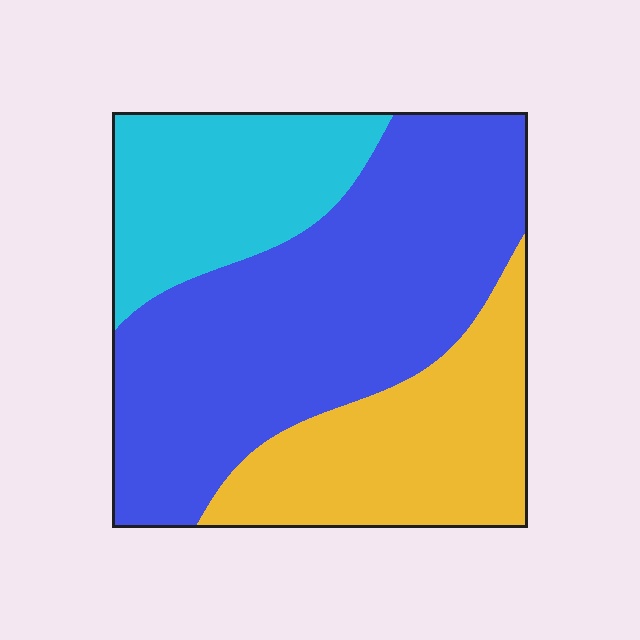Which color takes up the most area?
Blue, at roughly 50%.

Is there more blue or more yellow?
Blue.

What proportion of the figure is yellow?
Yellow covers 26% of the figure.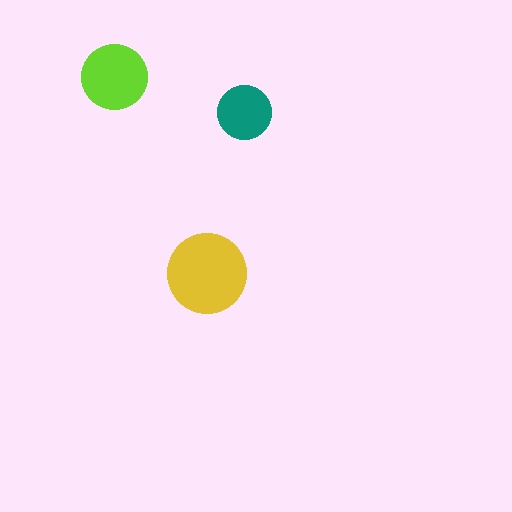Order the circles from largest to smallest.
the yellow one, the lime one, the teal one.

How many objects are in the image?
There are 3 objects in the image.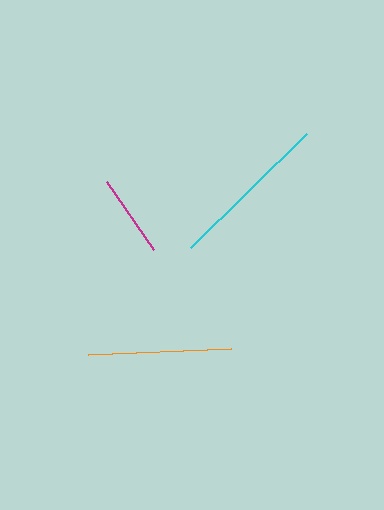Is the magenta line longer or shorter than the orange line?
The orange line is longer than the magenta line.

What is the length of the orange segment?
The orange segment is approximately 143 pixels long.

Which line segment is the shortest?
The magenta line is the shortest at approximately 82 pixels.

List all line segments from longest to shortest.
From longest to shortest: cyan, orange, magenta.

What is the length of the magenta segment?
The magenta segment is approximately 82 pixels long.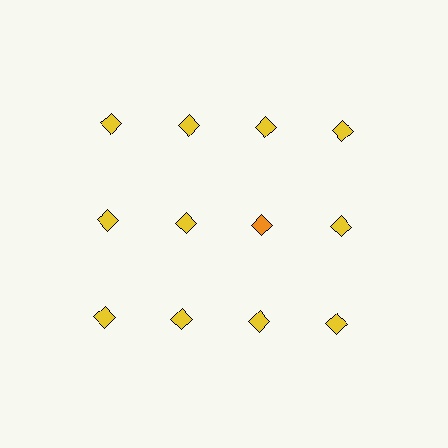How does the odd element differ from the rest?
It has a different color: orange instead of yellow.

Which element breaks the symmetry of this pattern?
The orange diamond in the second row, center column breaks the symmetry. All other shapes are yellow diamonds.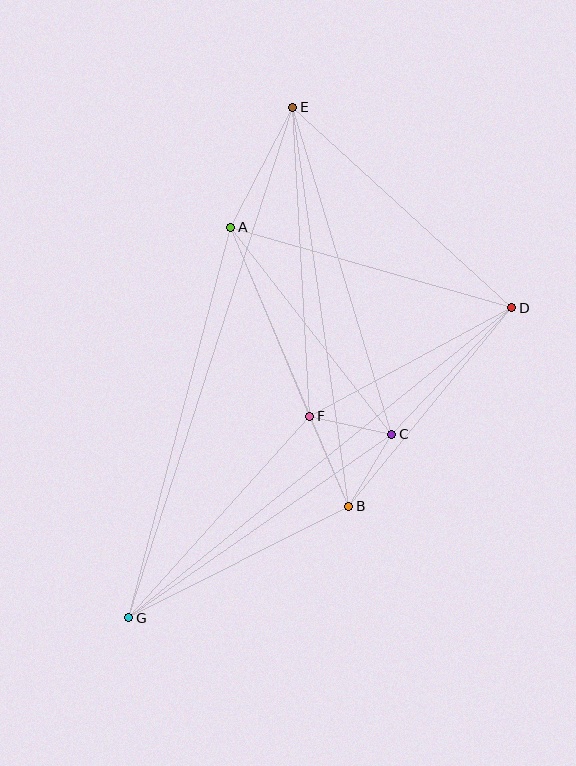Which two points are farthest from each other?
Points E and G are farthest from each other.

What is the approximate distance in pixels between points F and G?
The distance between F and G is approximately 271 pixels.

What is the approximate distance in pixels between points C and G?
The distance between C and G is approximately 321 pixels.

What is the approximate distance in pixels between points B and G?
The distance between B and G is approximately 247 pixels.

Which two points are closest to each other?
Points B and C are closest to each other.